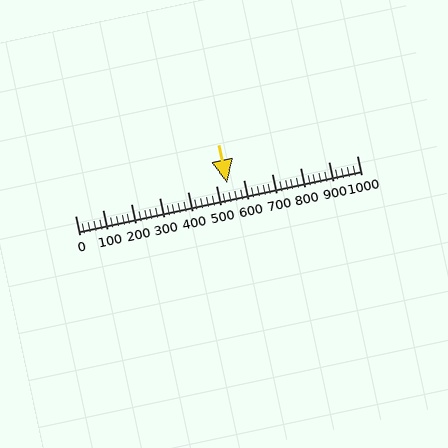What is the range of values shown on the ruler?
The ruler shows values from 0 to 1000.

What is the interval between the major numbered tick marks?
The major tick marks are spaced 100 units apart.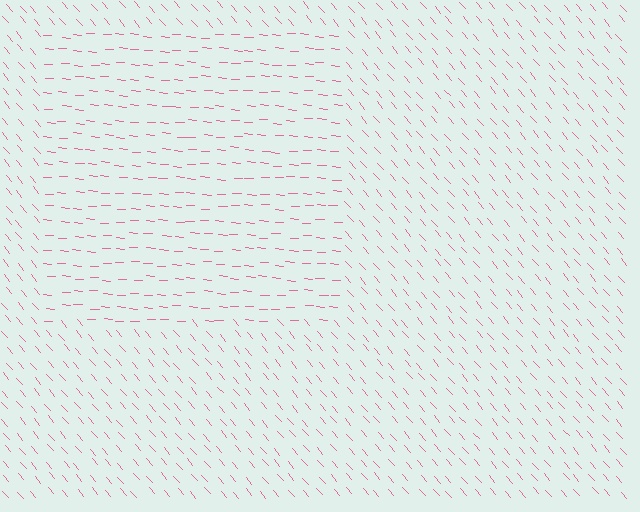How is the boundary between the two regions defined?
The boundary is defined purely by a change in line orientation (approximately 45 degrees difference). All lines are the same color and thickness.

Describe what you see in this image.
The image is filled with small pink line segments. A rectangle region in the image has lines oriented differently from the surrounding lines, creating a visible texture boundary.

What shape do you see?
I see a rectangle.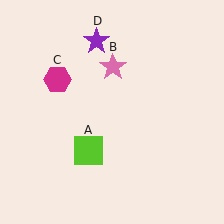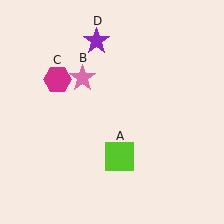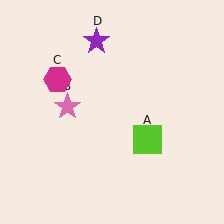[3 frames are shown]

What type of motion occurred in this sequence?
The lime square (object A), pink star (object B) rotated counterclockwise around the center of the scene.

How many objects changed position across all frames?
2 objects changed position: lime square (object A), pink star (object B).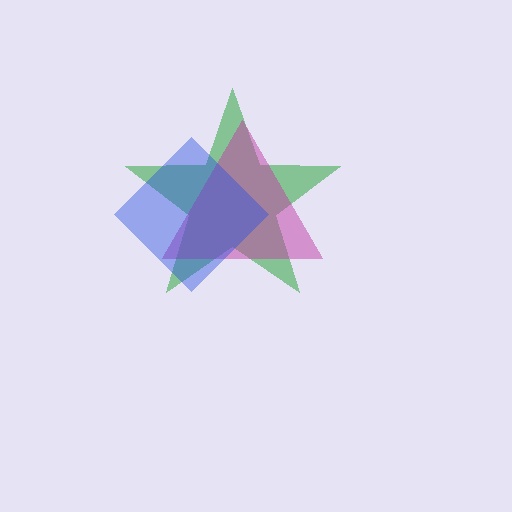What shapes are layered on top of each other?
The layered shapes are: a green star, a magenta triangle, a blue diamond.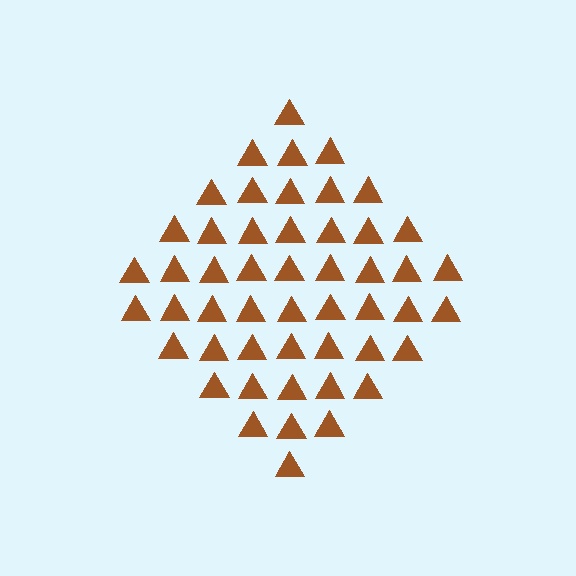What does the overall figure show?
The overall figure shows a diamond.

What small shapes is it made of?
It is made of small triangles.